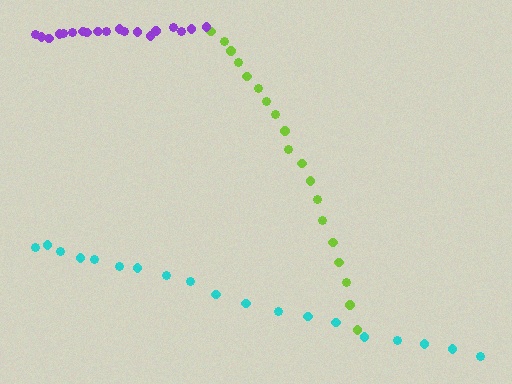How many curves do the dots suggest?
There are 3 distinct paths.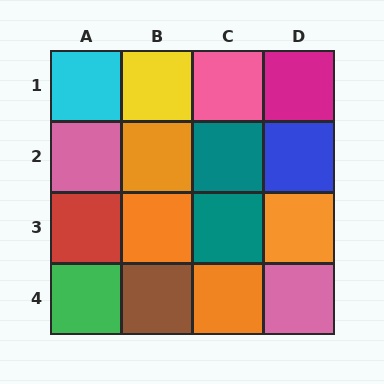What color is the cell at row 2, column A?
Pink.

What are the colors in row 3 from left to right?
Red, orange, teal, orange.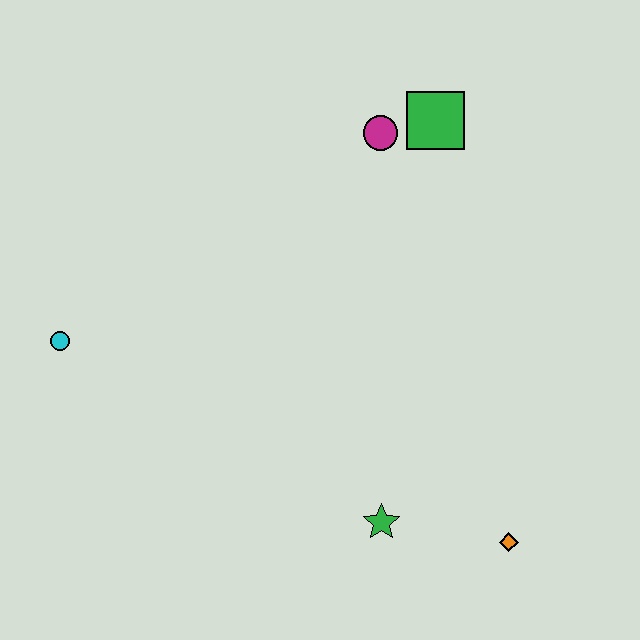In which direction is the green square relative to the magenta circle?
The green square is to the right of the magenta circle.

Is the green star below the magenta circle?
Yes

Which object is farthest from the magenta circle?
The orange diamond is farthest from the magenta circle.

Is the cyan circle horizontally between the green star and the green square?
No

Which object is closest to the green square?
The magenta circle is closest to the green square.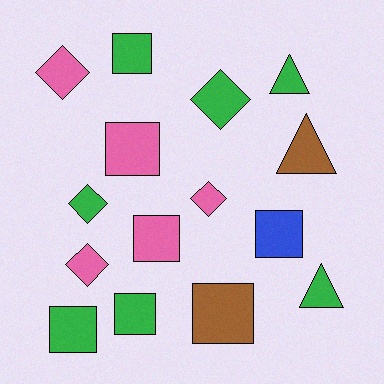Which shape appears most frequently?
Square, with 7 objects.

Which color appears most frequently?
Green, with 7 objects.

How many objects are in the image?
There are 15 objects.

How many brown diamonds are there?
There are no brown diamonds.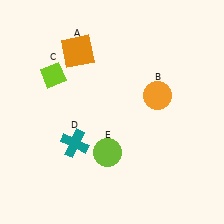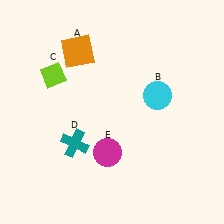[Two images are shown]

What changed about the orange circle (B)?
In Image 1, B is orange. In Image 2, it changed to cyan.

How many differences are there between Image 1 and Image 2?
There are 2 differences between the two images.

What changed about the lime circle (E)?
In Image 1, E is lime. In Image 2, it changed to magenta.